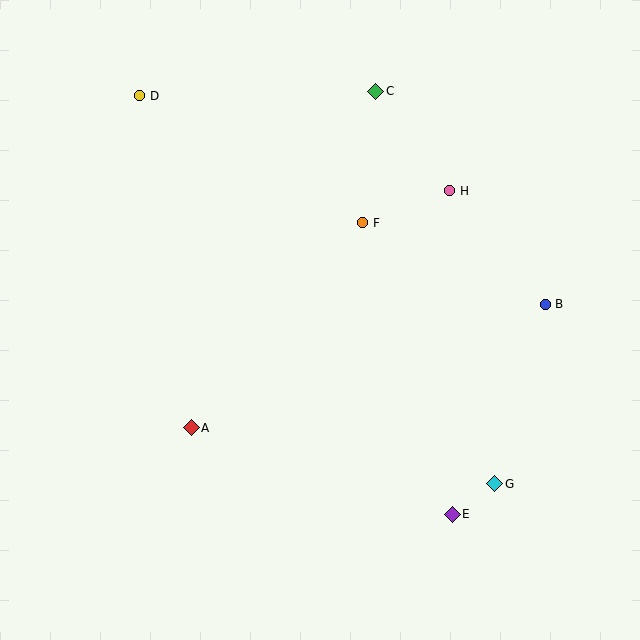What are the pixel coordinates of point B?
Point B is at (545, 304).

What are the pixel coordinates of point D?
Point D is at (140, 96).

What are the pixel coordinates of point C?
Point C is at (376, 91).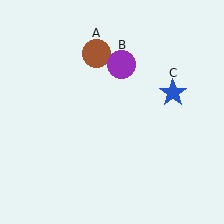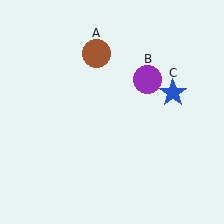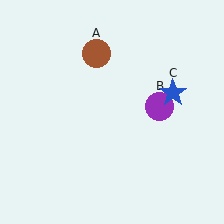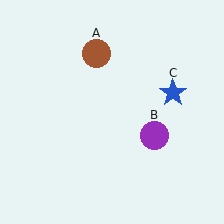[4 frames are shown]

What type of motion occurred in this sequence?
The purple circle (object B) rotated clockwise around the center of the scene.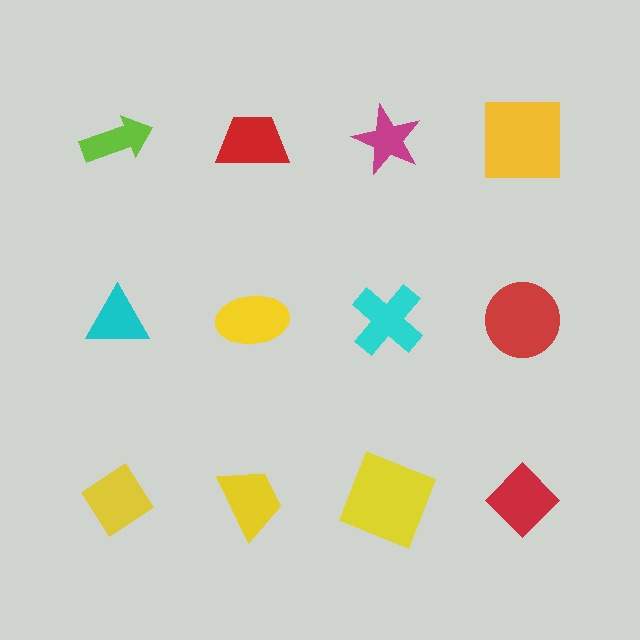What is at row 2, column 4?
A red circle.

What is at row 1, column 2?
A red trapezoid.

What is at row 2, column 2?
A yellow ellipse.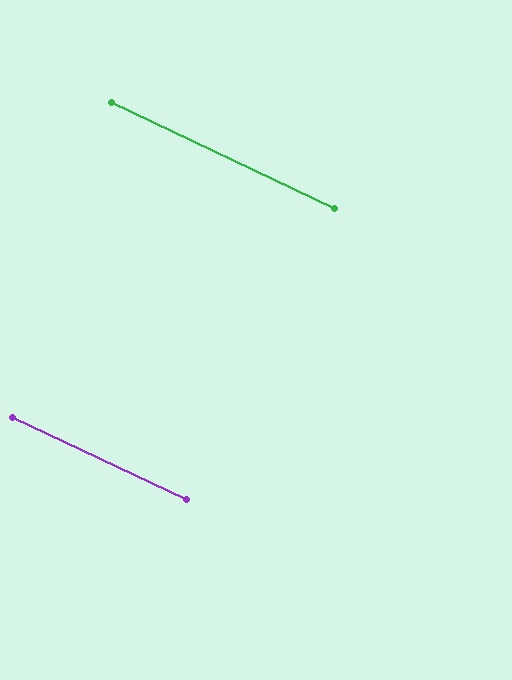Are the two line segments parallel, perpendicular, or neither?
Parallel — their directions differ by only 0.2°.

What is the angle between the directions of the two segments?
Approximately 0 degrees.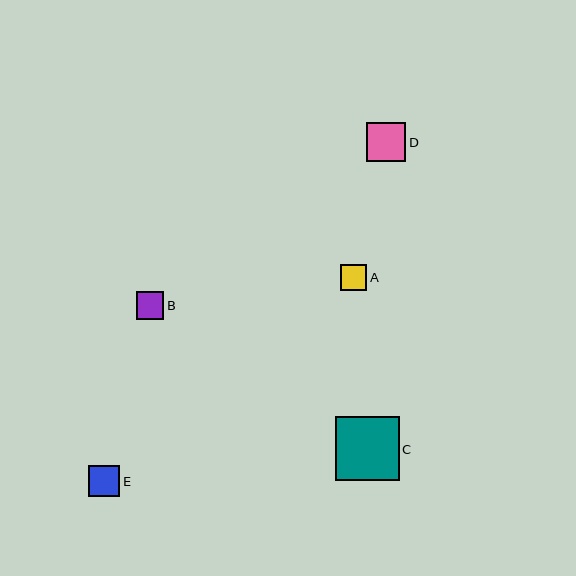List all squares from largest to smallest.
From largest to smallest: C, D, E, B, A.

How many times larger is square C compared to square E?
Square C is approximately 2.1 times the size of square E.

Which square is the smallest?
Square A is the smallest with a size of approximately 27 pixels.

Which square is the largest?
Square C is the largest with a size of approximately 63 pixels.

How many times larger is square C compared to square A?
Square C is approximately 2.4 times the size of square A.